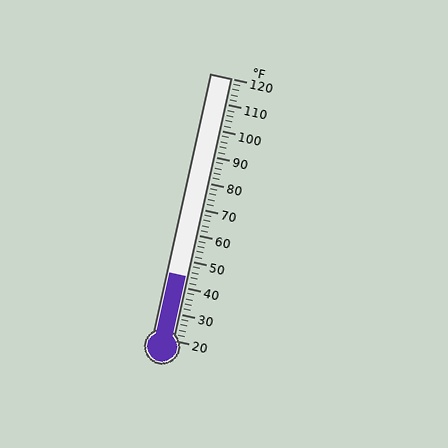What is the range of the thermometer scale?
The thermometer scale ranges from 20°F to 120°F.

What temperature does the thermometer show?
The thermometer shows approximately 44°F.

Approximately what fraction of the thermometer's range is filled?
The thermometer is filled to approximately 25% of its range.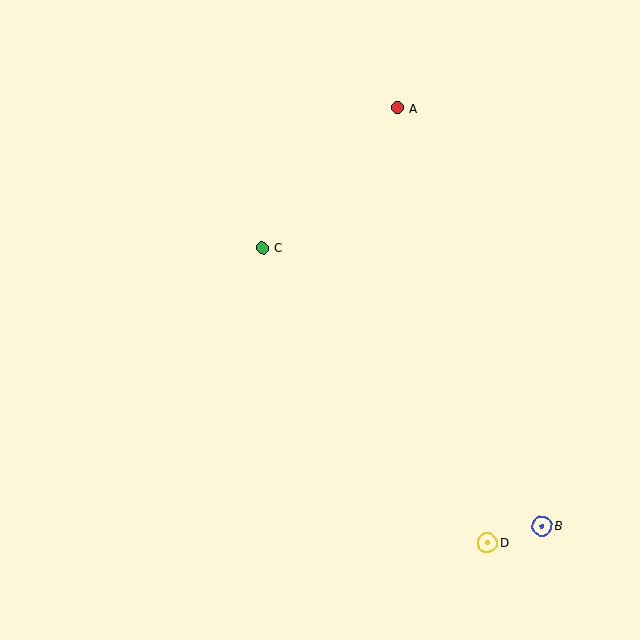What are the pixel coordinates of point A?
Point A is at (397, 108).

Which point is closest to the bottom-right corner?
Point B is closest to the bottom-right corner.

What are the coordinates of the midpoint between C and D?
The midpoint between C and D is at (375, 395).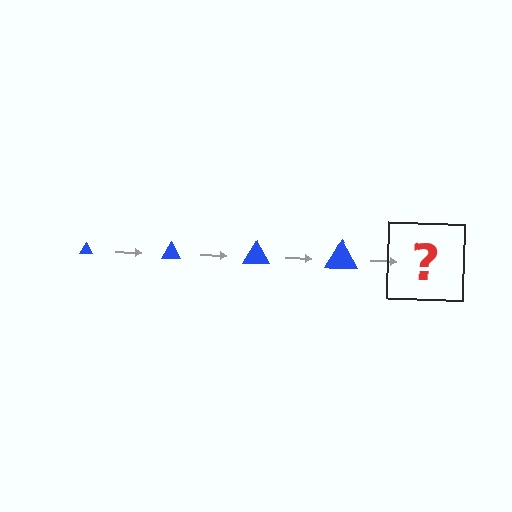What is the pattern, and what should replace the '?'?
The pattern is that the triangle gets progressively larger each step. The '?' should be a blue triangle, larger than the previous one.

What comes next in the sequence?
The next element should be a blue triangle, larger than the previous one.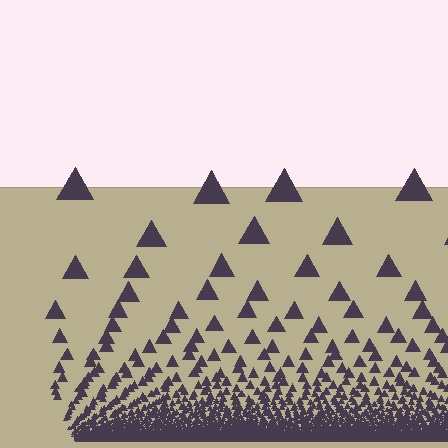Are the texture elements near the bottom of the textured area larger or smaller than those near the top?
Smaller. The gradient is inverted — elements near the bottom are smaller and denser.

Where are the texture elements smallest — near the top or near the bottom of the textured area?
Near the bottom.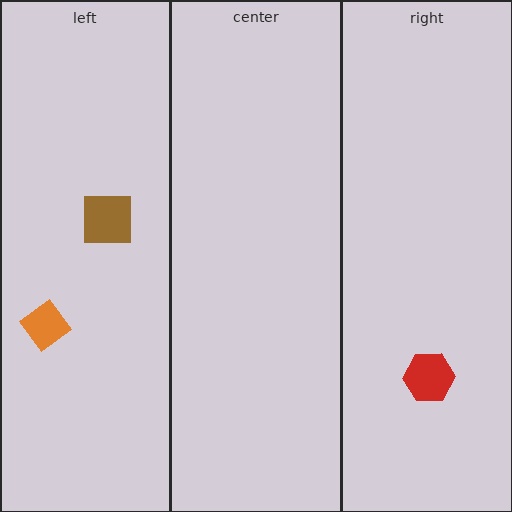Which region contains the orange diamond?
The left region.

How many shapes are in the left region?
2.